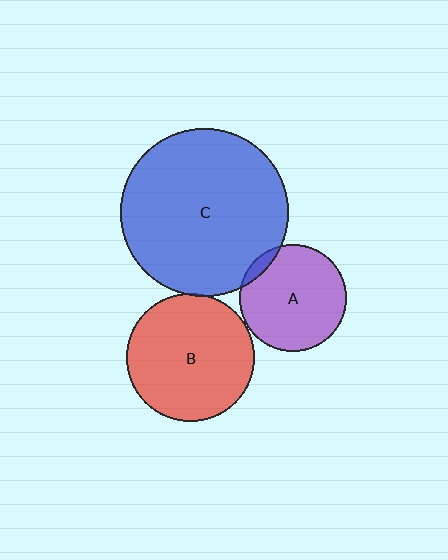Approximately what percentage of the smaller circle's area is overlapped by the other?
Approximately 5%.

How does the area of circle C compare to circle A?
Approximately 2.4 times.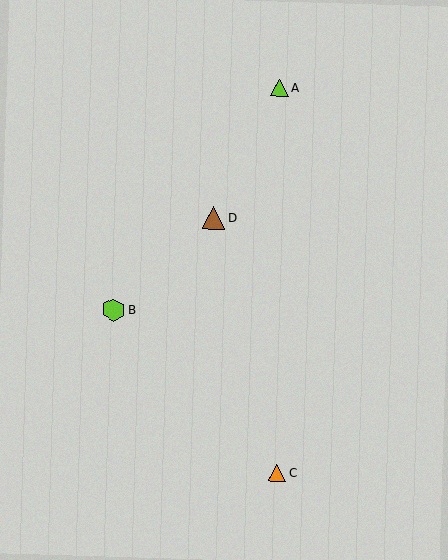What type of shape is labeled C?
Shape C is an orange triangle.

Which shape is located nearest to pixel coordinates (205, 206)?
The brown triangle (labeled D) at (213, 218) is nearest to that location.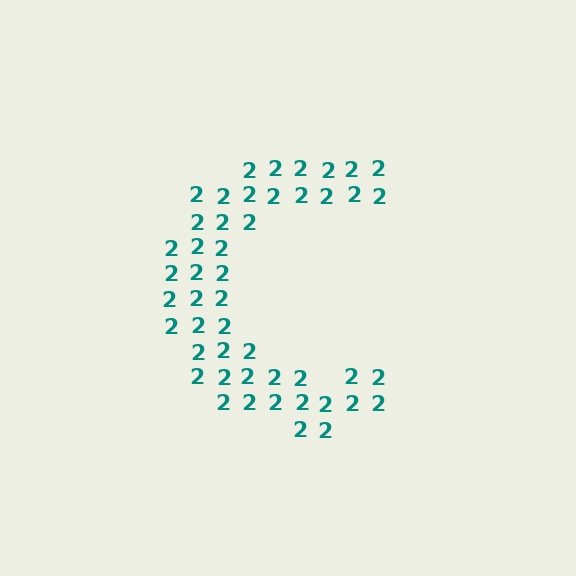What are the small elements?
The small elements are digit 2's.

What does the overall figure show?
The overall figure shows the letter C.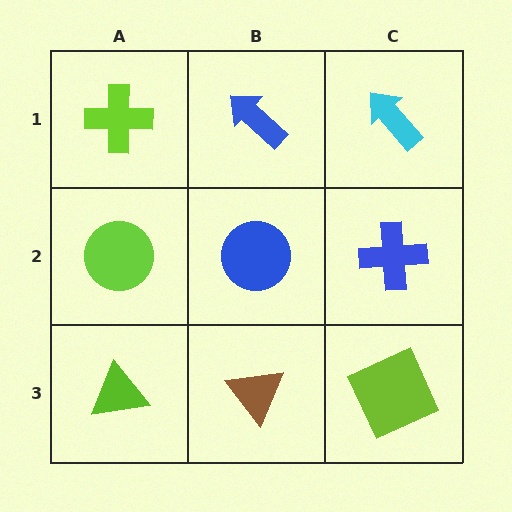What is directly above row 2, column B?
A blue arrow.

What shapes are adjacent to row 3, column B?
A blue circle (row 2, column B), a lime triangle (row 3, column A), a lime square (row 3, column C).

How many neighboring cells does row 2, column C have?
3.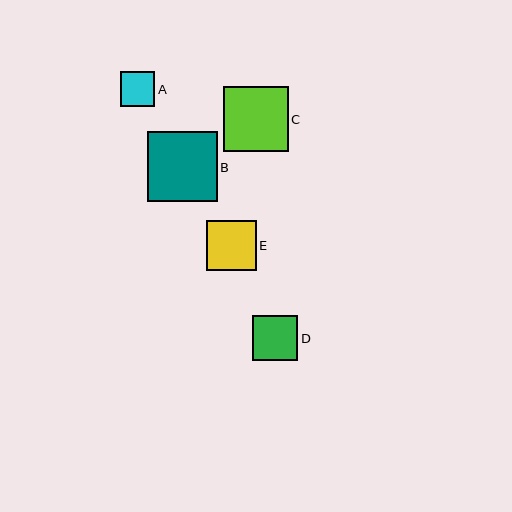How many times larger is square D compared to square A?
Square D is approximately 1.3 times the size of square A.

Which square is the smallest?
Square A is the smallest with a size of approximately 35 pixels.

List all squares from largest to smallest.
From largest to smallest: B, C, E, D, A.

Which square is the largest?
Square B is the largest with a size of approximately 70 pixels.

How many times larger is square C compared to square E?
Square C is approximately 1.3 times the size of square E.